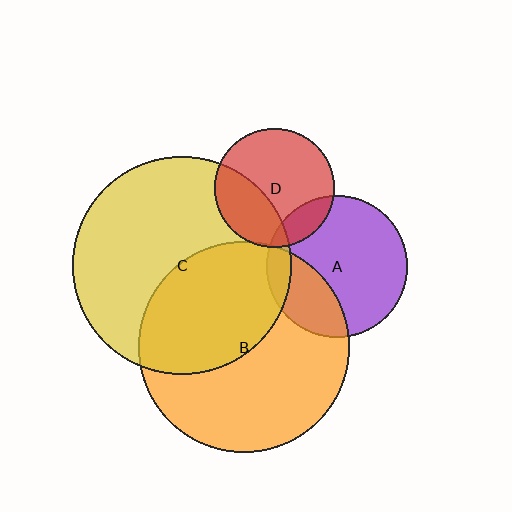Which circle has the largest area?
Circle C (yellow).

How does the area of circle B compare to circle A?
Approximately 2.2 times.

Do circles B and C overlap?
Yes.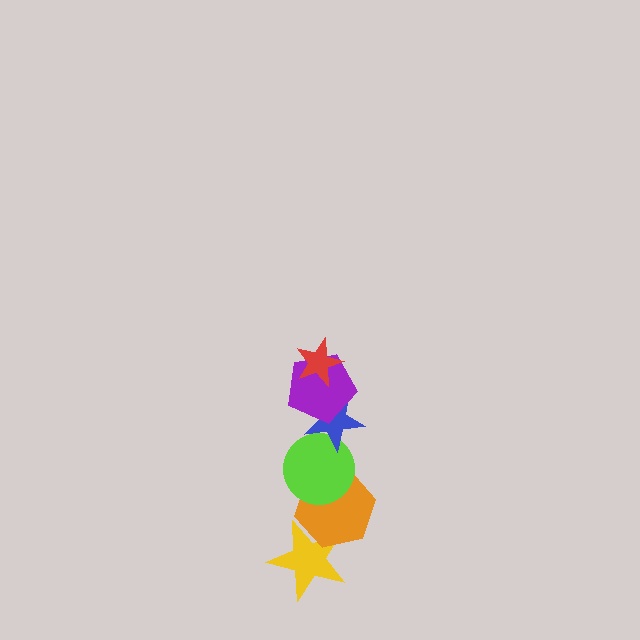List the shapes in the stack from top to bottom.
From top to bottom: the red star, the purple pentagon, the blue star, the lime circle, the orange hexagon, the yellow star.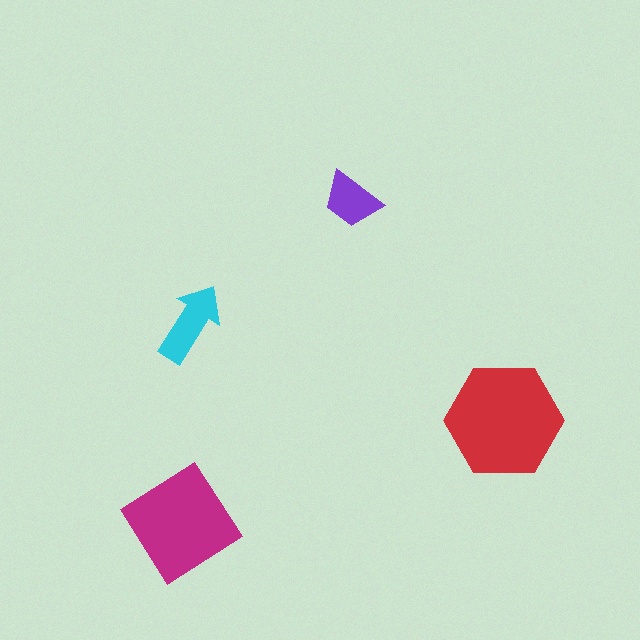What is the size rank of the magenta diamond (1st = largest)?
2nd.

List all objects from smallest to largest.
The purple trapezoid, the cyan arrow, the magenta diamond, the red hexagon.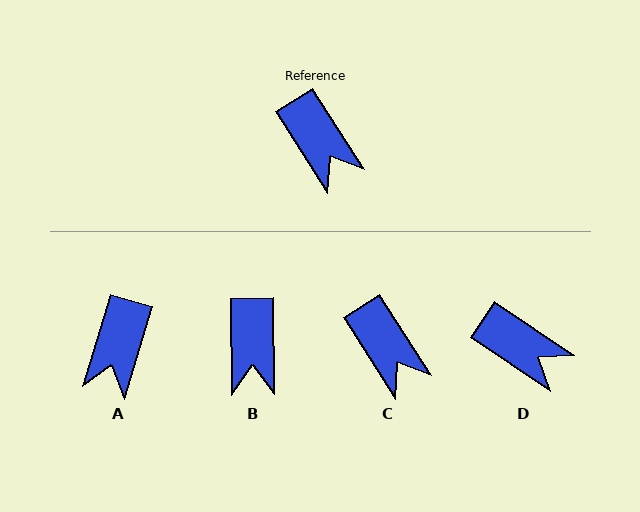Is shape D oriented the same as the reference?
No, it is off by about 24 degrees.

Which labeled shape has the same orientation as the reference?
C.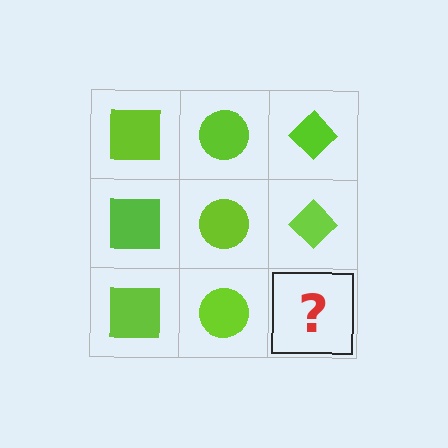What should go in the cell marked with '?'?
The missing cell should contain a lime diamond.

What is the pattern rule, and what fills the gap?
The rule is that each column has a consistent shape. The gap should be filled with a lime diamond.